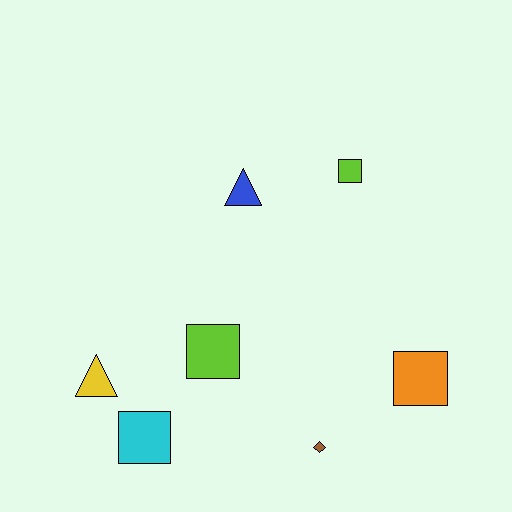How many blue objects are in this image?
There is 1 blue object.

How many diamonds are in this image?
There is 1 diamond.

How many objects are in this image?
There are 7 objects.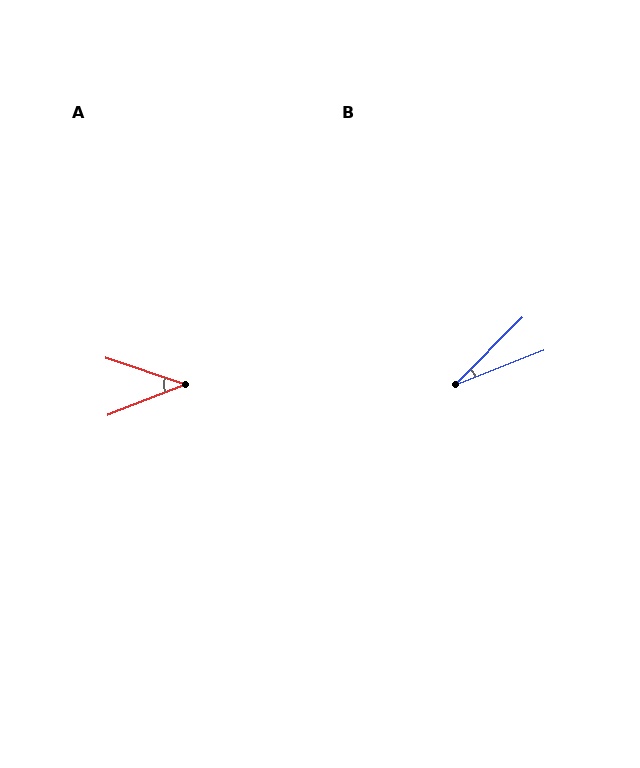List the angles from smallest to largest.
B (23°), A (40°).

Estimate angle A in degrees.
Approximately 40 degrees.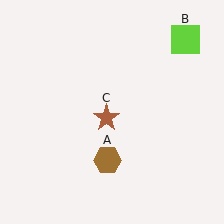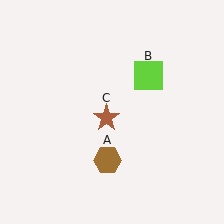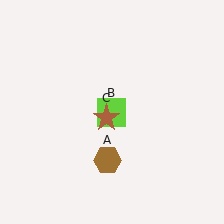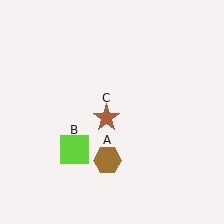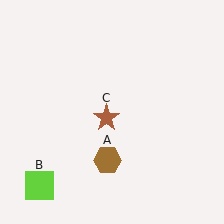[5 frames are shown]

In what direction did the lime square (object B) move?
The lime square (object B) moved down and to the left.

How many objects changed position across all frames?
1 object changed position: lime square (object B).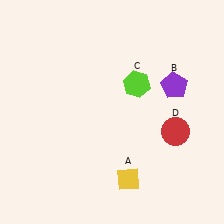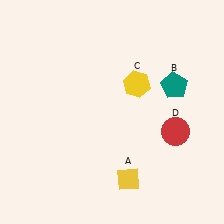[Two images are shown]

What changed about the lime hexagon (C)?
In Image 1, C is lime. In Image 2, it changed to yellow.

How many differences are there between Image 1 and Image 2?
There are 2 differences between the two images.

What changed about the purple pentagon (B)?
In Image 1, B is purple. In Image 2, it changed to teal.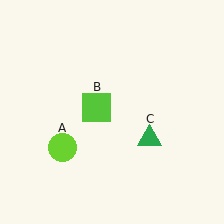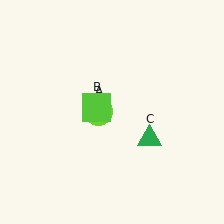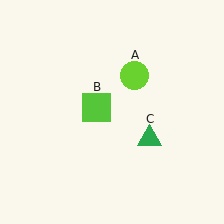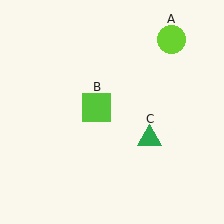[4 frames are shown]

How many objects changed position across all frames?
1 object changed position: lime circle (object A).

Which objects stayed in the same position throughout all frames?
Lime square (object B) and green triangle (object C) remained stationary.